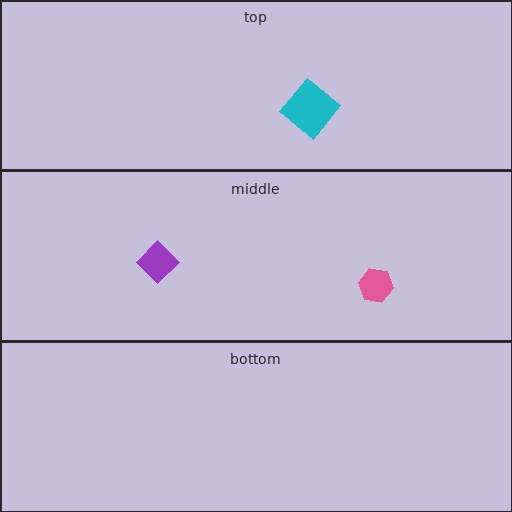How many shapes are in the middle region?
2.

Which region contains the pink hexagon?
The middle region.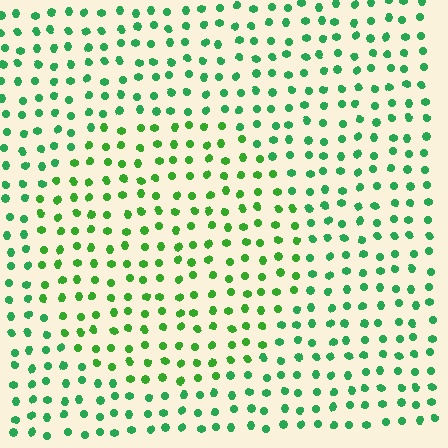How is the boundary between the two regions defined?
The boundary is defined purely by a slight shift in hue (about 25 degrees). Spacing, size, and orientation are identical on both sides.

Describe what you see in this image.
The image is filled with small green elements in a uniform arrangement. A circle-shaped region is visible where the elements are tinted to a slightly different hue, forming a subtle color boundary.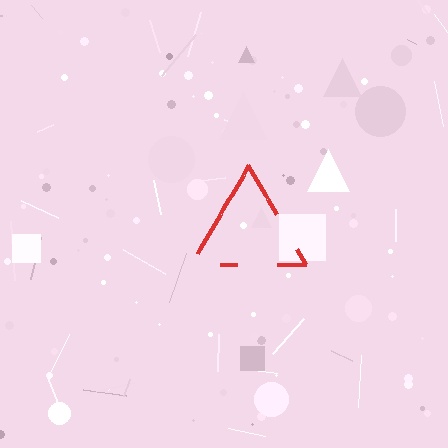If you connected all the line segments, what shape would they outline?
They would outline a triangle.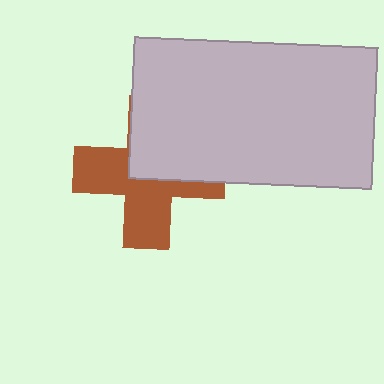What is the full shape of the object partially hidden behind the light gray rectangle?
The partially hidden object is a brown cross.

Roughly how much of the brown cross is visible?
About half of it is visible (roughly 56%).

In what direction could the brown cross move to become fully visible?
The brown cross could move toward the lower-left. That would shift it out from behind the light gray rectangle entirely.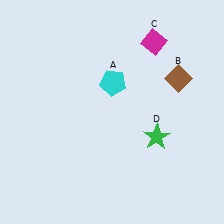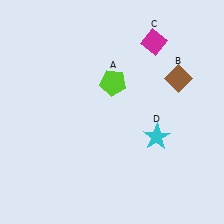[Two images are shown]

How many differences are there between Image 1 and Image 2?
There are 2 differences between the two images.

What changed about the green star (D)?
In Image 1, D is green. In Image 2, it changed to cyan.